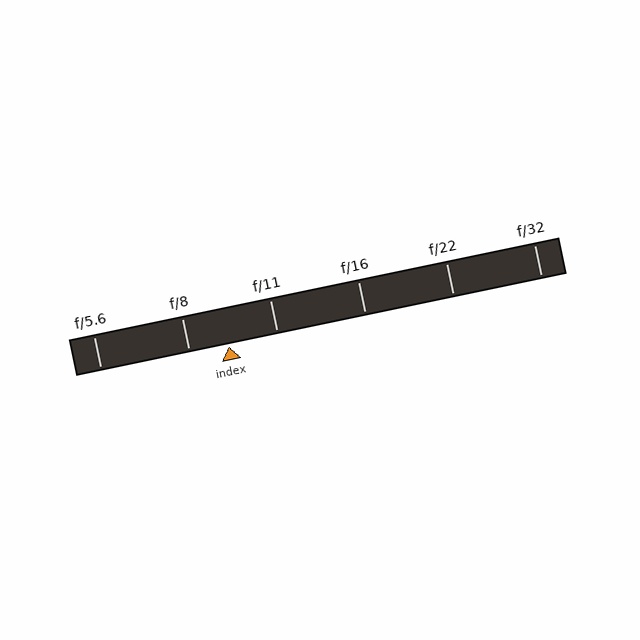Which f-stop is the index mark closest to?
The index mark is closest to f/8.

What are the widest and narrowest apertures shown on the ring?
The widest aperture shown is f/5.6 and the narrowest is f/32.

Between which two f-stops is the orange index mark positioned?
The index mark is between f/8 and f/11.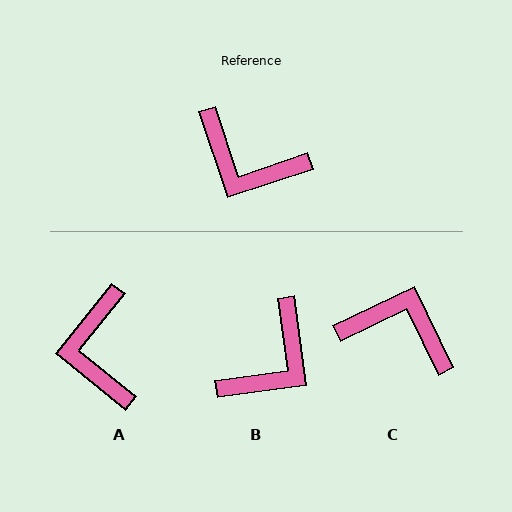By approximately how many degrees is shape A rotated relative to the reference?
Approximately 57 degrees clockwise.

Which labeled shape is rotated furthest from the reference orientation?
C, about 172 degrees away.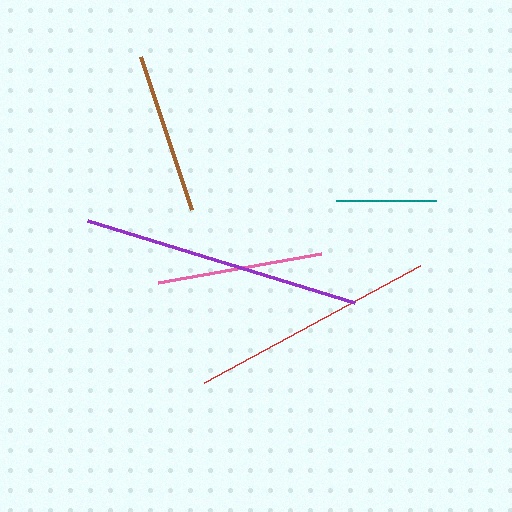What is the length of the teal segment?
The teal segment is approximately 99 pixels long.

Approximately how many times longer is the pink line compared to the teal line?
The pink line is approximately 1.7 times the length of the teal line.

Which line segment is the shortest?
The teal line is the shortest at approximately 99 pixels.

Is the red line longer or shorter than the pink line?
The red line is longer than the pink line.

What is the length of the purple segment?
The purple segment is approximately 279 pixels long.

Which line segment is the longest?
The purple line is the longest at approximately 279 pixels.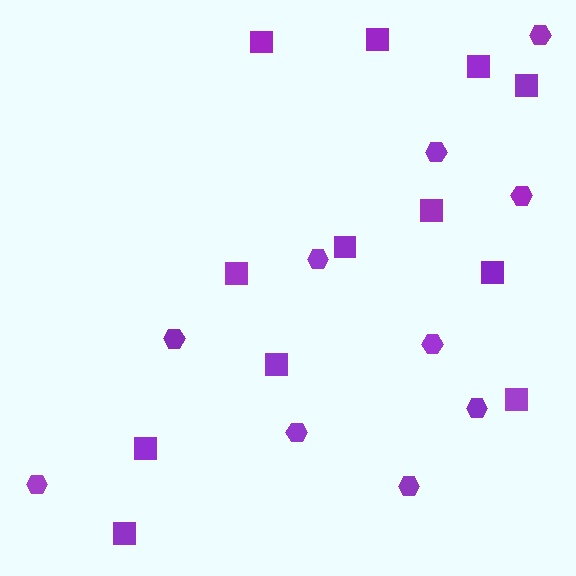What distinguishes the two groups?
There are 2 groups: one group of hexagons (10) and one group of squares (12).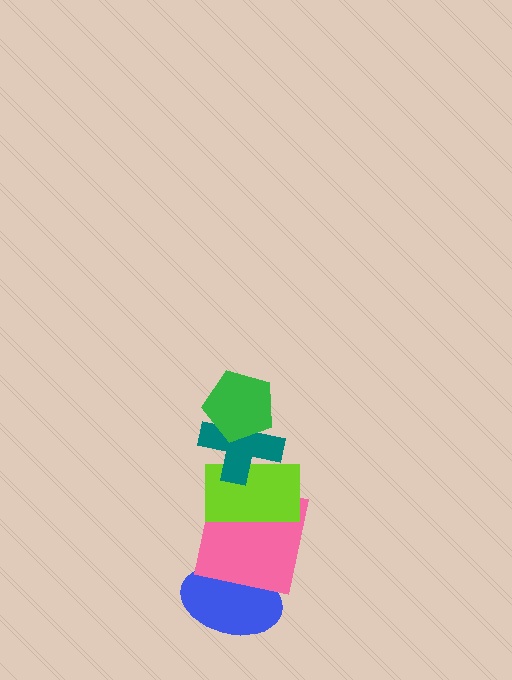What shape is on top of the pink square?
The lime rectangle is on top of the pink square.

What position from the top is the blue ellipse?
The blue ellipse is 5th from the top.